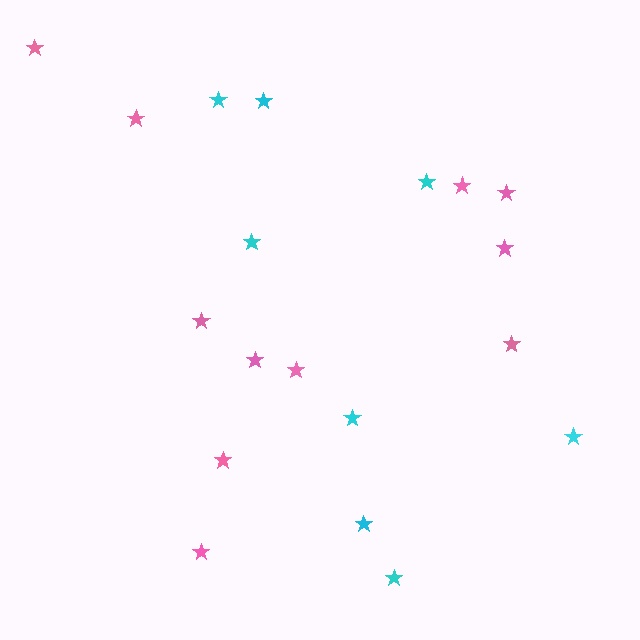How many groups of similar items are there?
There are 2 groups: one group of cyan stars (8) and one group of pink stars (11).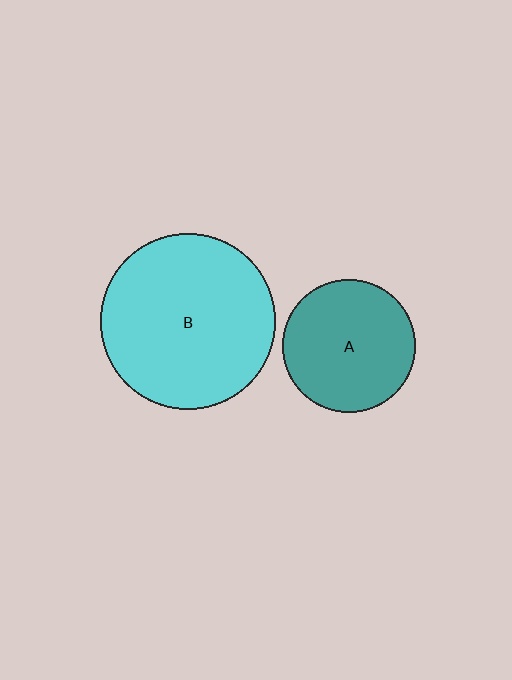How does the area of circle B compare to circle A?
Approximately 1.7 times.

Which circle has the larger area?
Circle B (cyan).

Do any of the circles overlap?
No, none of the circles overlap.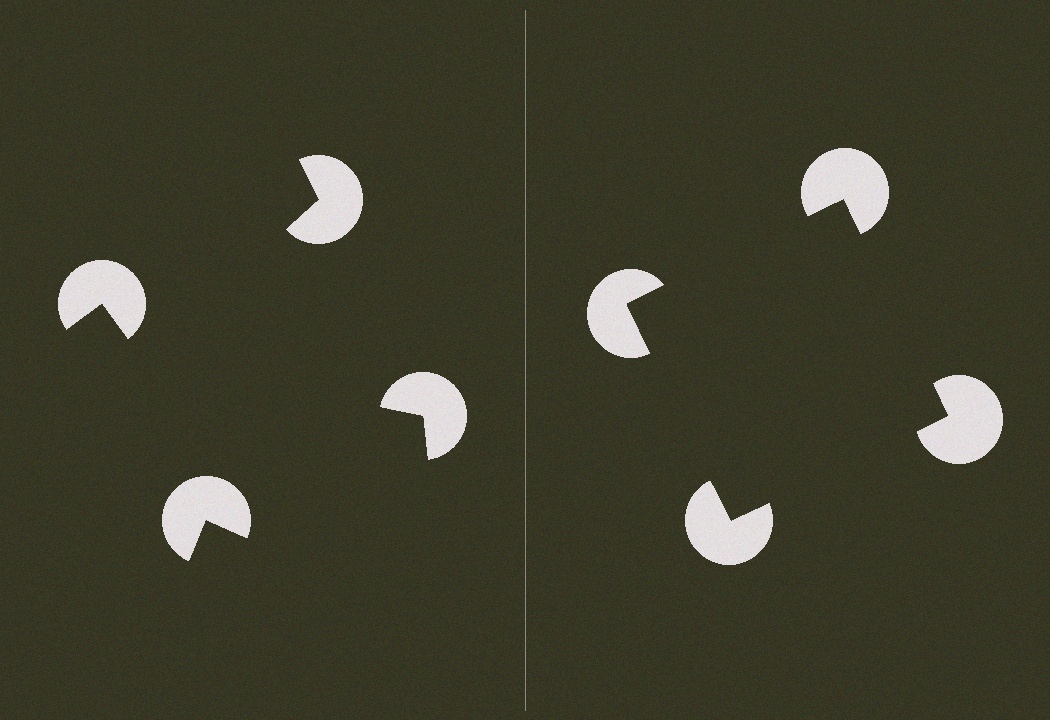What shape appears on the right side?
An illusory square.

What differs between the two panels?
The pac-man discs are positioned identically on both sides; only the wedge orientations differ. On the right they align to a square; on the left they are misaligned.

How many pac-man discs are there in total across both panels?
8 — 4 on each side.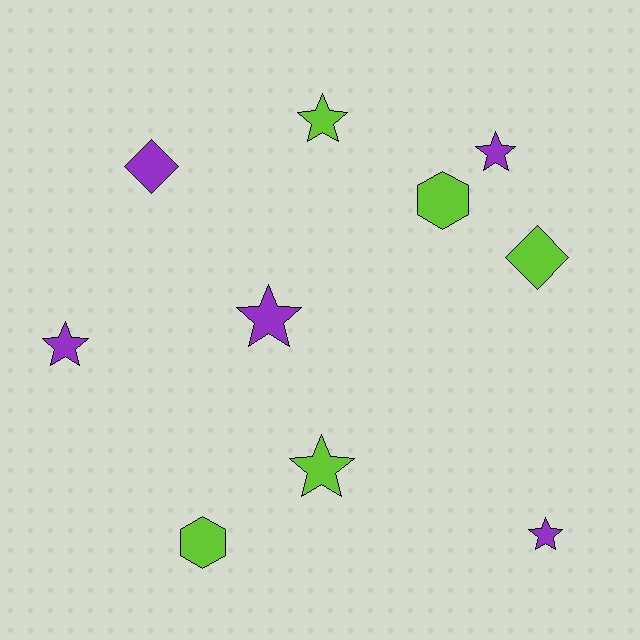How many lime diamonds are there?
There is 1 lime diamond.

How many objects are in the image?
There are 10 objects.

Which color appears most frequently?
Purple, with 5 objects.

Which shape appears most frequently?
Star, with 6 objects.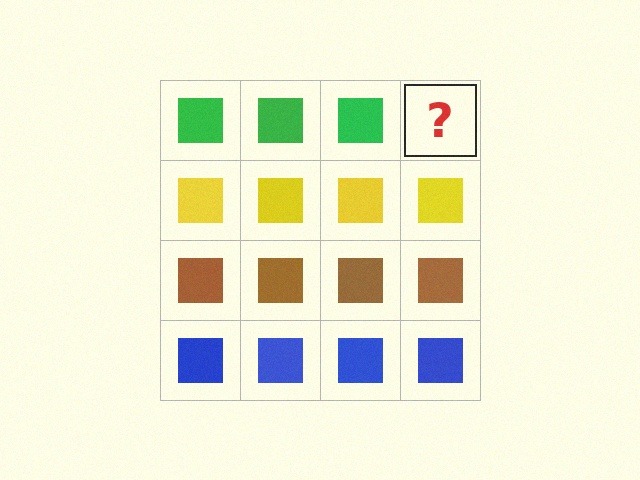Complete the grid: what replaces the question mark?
The question mark should be replaced with a green square.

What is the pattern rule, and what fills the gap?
The rule is that each row has a consistent color. The gap should be filled with a green square.